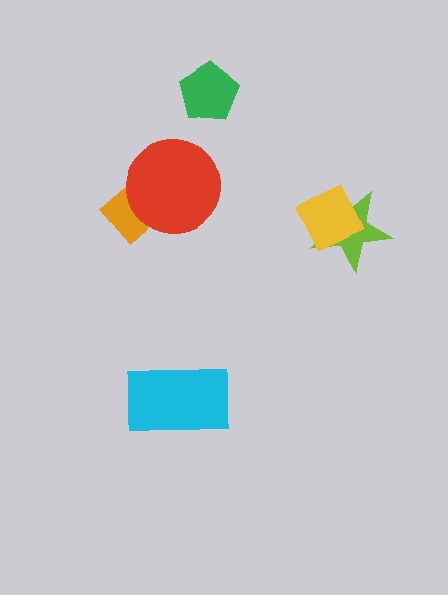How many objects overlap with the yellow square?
1 object overlaps with the yellow square.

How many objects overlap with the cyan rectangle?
0 objects overlap with the cyan rectangle.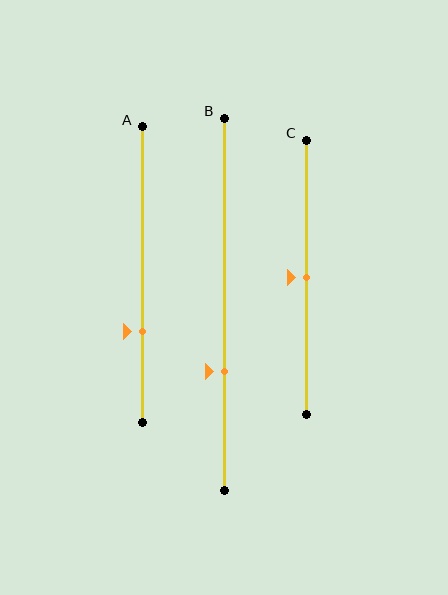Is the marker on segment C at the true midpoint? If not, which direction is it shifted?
Yes, the marker on segment C is at the true midpoint.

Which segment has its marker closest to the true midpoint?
Segment C has its marker closest to the true midpoint.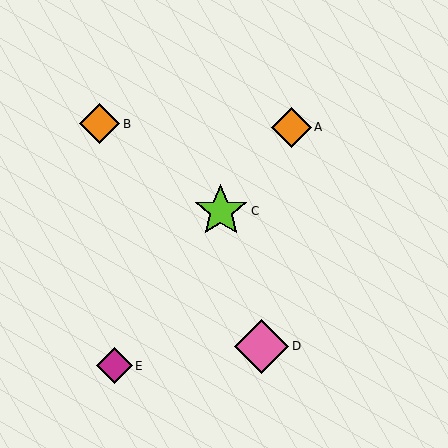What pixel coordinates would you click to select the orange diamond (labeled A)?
Click at (292, 127) to select the orange diamond A.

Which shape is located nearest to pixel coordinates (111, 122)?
The orange diamond (labeled B) at (100, 124) is nearest to that location.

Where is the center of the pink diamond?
The center of the pink diamond is at (262, 346).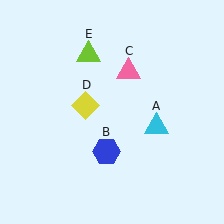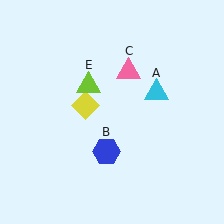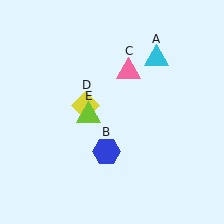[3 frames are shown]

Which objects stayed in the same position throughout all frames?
Blue hexagon (object B) and pink triangle (object C) and yellow diamond (object D) remained stationary.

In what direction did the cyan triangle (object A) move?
The cyan triangle (object A) moved up.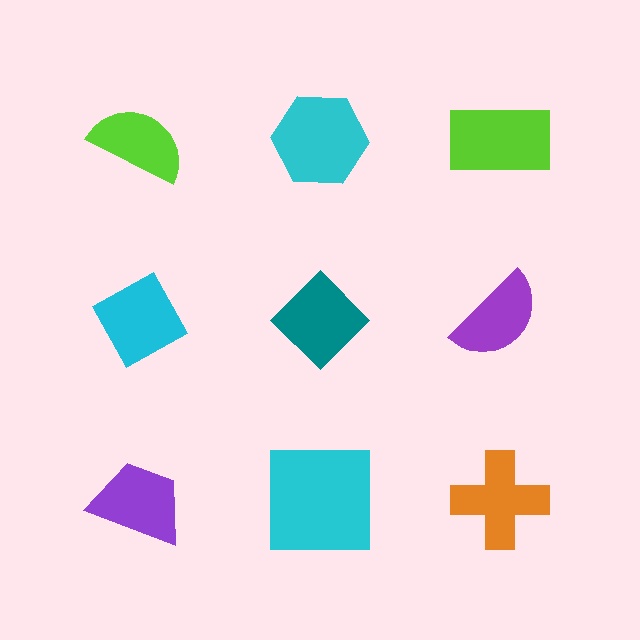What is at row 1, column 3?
A lime rectangle.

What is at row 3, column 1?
A purple trapezoid.